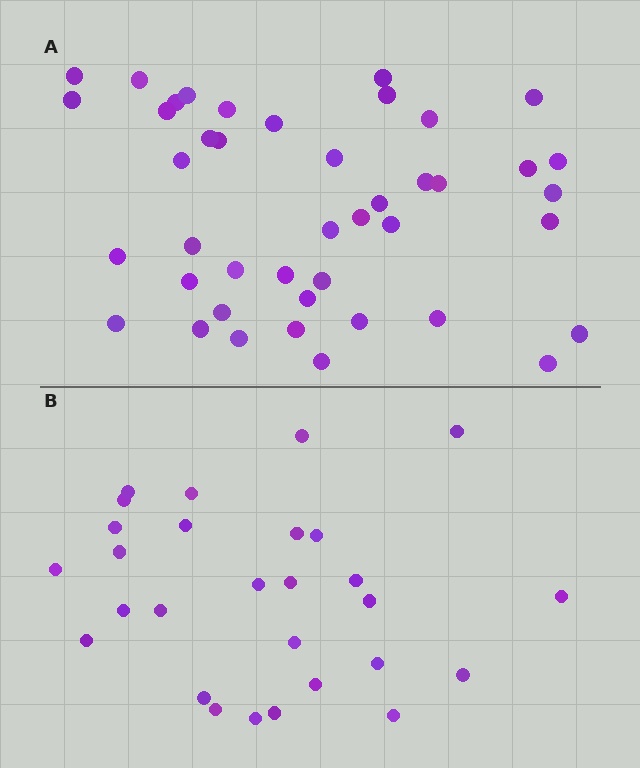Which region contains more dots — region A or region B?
Region A (the top region) has more dots.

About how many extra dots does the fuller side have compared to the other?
Region A has approximately 15 more dots than region B.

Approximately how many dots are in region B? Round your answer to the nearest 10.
About 30 dots. (The exact count is 28, which rounds to 30.)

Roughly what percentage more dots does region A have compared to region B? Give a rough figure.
About 55% more.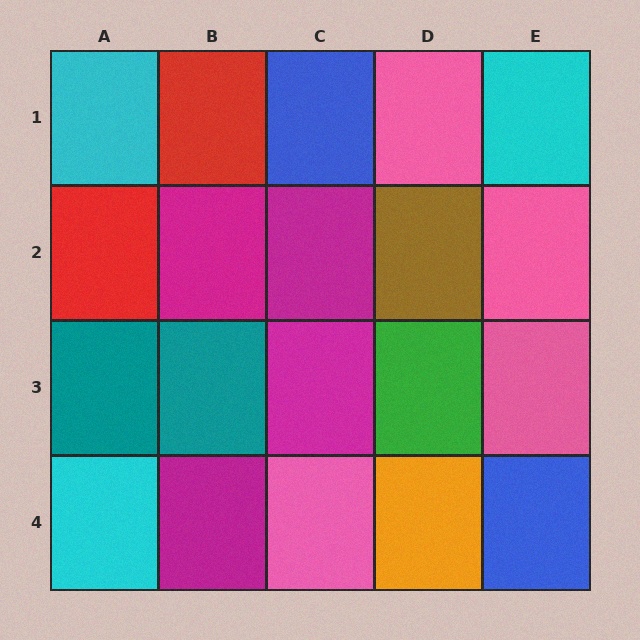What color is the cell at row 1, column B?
Red.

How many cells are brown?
1 cell is brown.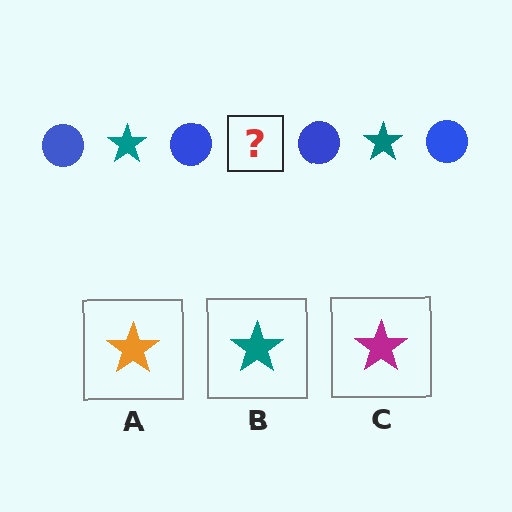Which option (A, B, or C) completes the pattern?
B.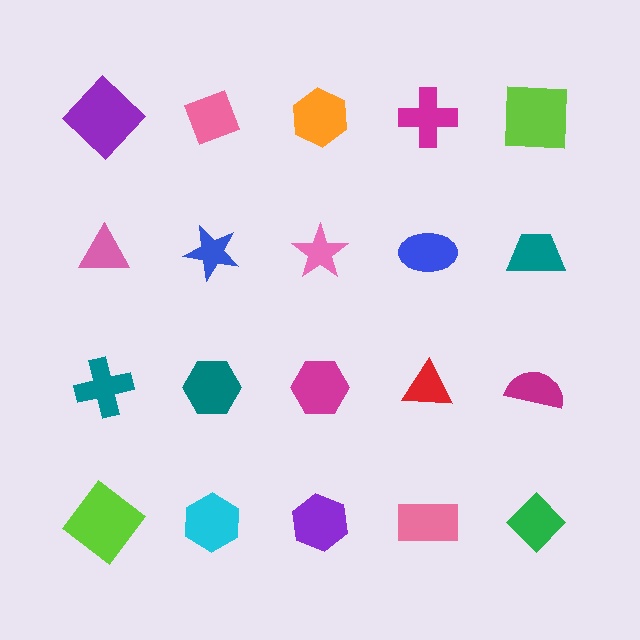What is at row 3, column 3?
A magenta hexagon.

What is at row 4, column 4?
A pink rectangle.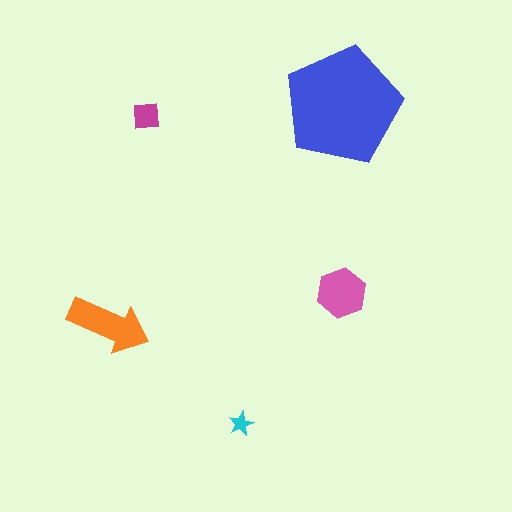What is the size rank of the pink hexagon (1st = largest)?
3rd.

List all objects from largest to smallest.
The blue pentagon, the orange arrow, the pink hexagon, the magenta square, the cyan star.